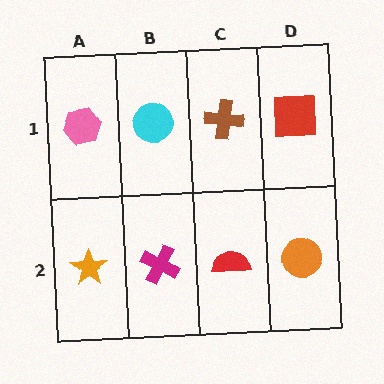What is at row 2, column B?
A magenta cross.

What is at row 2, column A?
An orange star.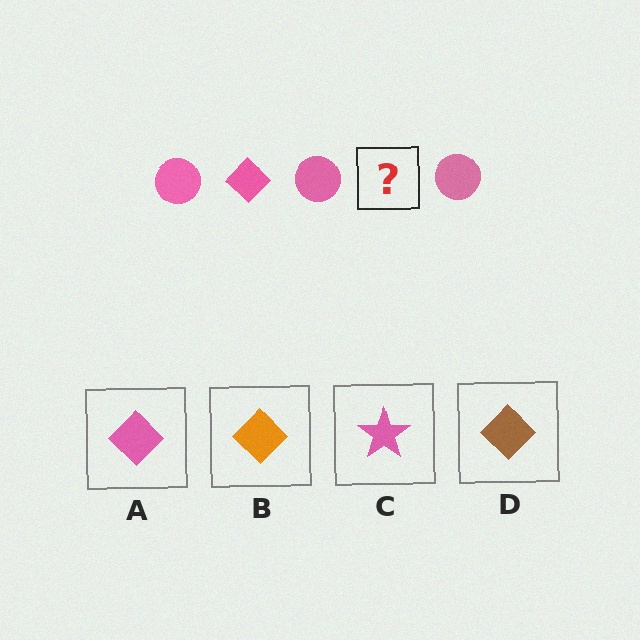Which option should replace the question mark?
Option A.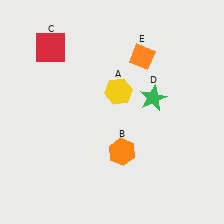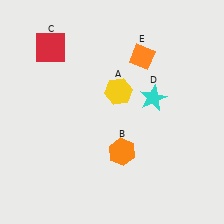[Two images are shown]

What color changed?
The star (D) changed from green in Image 1 to cyan in Image 2.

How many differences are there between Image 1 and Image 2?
There is 1 difference between the two images.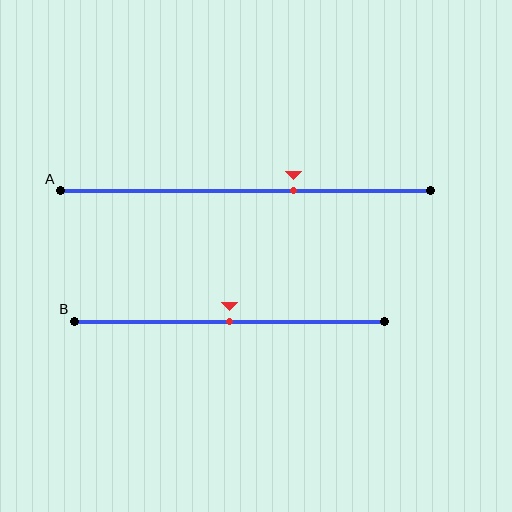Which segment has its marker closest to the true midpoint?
Segment B has its marker closest to the true midpoint.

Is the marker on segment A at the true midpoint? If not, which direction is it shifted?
No, the marker on segment A is shifted to the right by about 13% of the segment length.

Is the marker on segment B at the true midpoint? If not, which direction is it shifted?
Yes, the marker on segment B is at the true midpoint.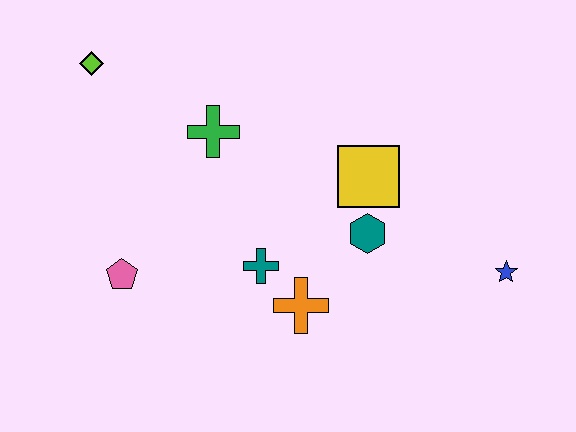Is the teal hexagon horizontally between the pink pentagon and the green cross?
No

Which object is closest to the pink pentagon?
The teal cross is closest to the pink pentagon.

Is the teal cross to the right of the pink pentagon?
Yes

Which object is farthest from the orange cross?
The lime diamond is farthest from the orange cross.